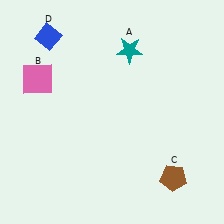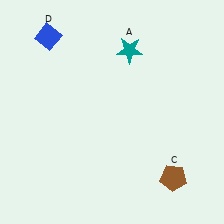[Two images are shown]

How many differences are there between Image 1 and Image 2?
There is 1 difference between the two images.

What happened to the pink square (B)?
The pink square (B) was removed in Image 2. It was in the top-left area of Image 1.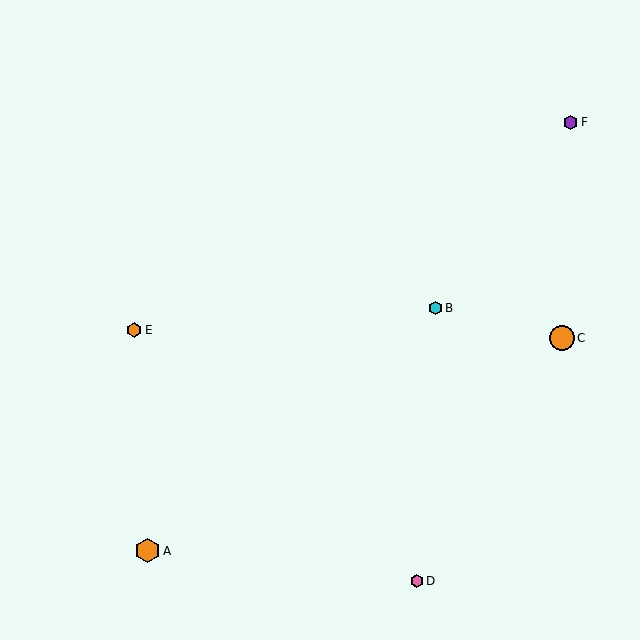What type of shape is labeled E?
Shape E is an orange hexagon.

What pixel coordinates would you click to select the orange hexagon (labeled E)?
Click at (134, 330) to select the orange hexagon E.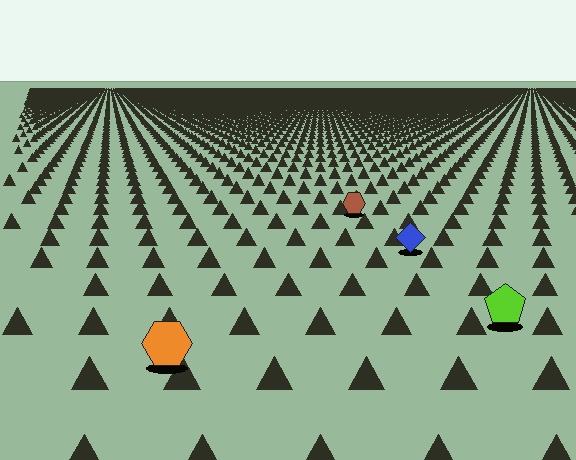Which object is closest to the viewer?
The orange hexagon is closest. The texture marks near it are larger and more spread out.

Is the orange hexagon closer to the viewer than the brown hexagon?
Yes. The orange hexagon is closer — you can tell from the texture gradient: the ground texture is coarser near it.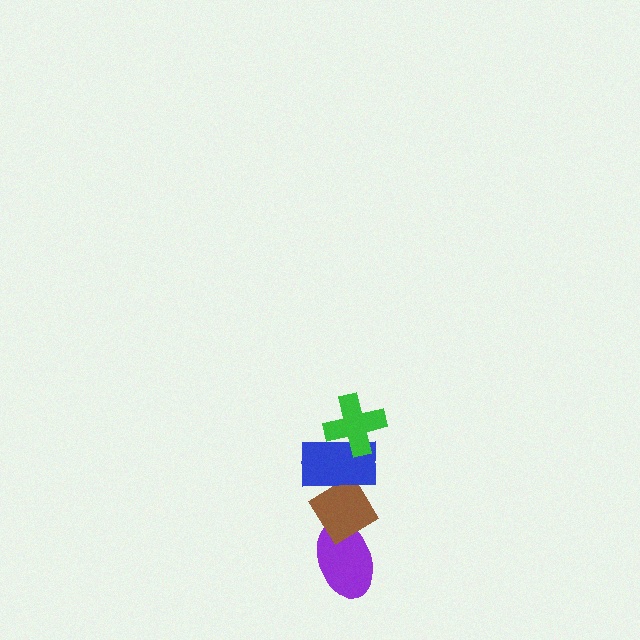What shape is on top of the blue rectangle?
The green cross is on top of the blue rectangle.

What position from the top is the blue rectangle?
The blue rectangle is 2nd from the top.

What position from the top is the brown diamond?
The brown diamond is 3rd from the top.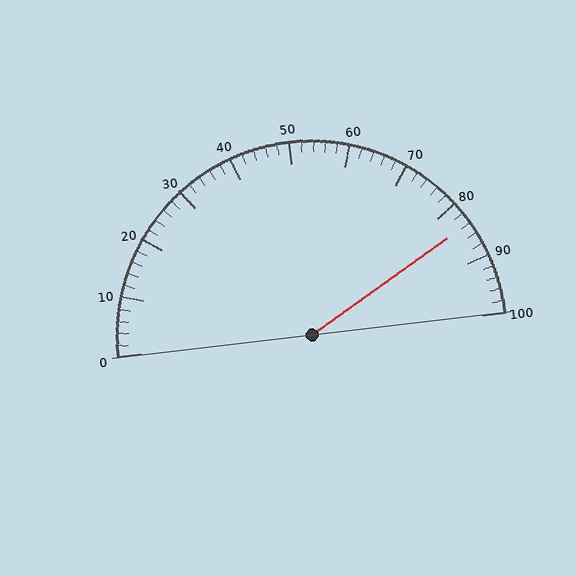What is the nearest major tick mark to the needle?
The nearest major tick mark is 80.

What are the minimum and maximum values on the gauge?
The gauge ranges from 0 to 100.